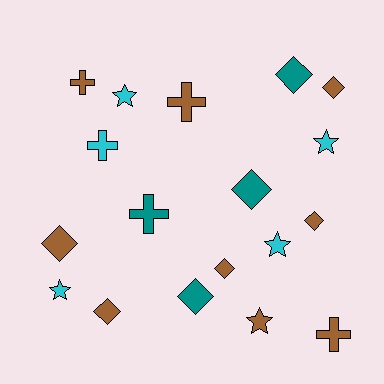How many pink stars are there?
There are no pink stars.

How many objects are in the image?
There are 18 objects.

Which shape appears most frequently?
Diamond, with 8 objects.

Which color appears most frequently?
Brown, with 9 objects.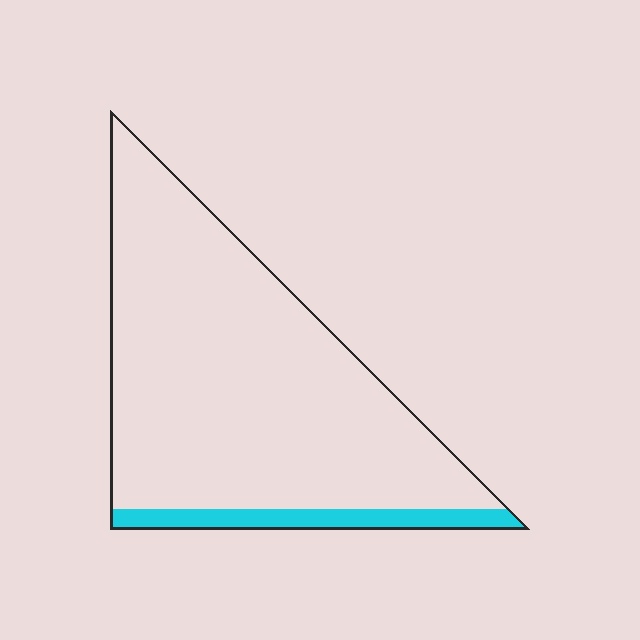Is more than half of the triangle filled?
No.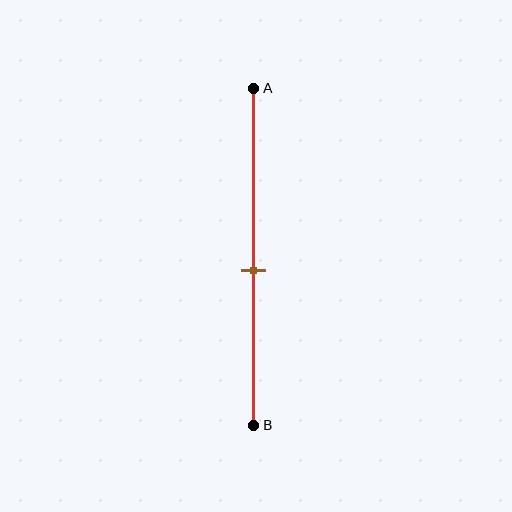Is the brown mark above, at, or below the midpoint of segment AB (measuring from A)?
The brown mark is below the midpoint of segment AB.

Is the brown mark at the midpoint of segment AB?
No, the mark is at about 55% from A, not at the 50% midpoint.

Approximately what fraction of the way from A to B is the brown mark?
The brown mark is approximately 55% of the way from A to B.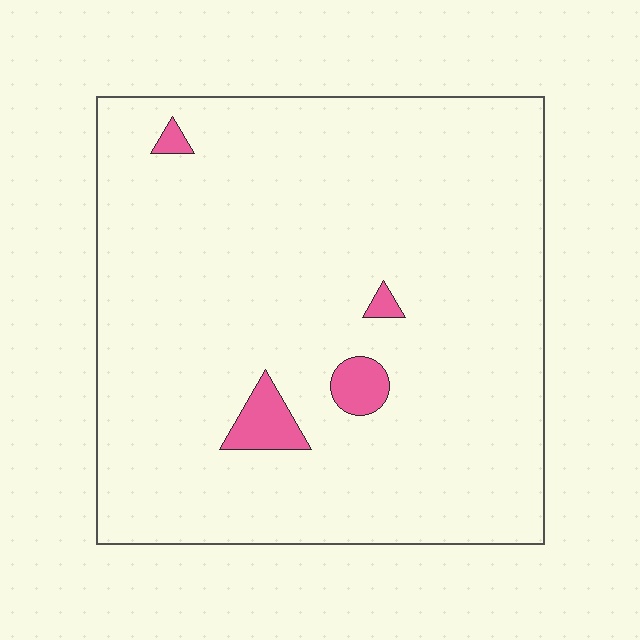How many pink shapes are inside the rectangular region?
4.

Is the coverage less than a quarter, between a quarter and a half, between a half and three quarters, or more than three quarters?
Less than a quarter.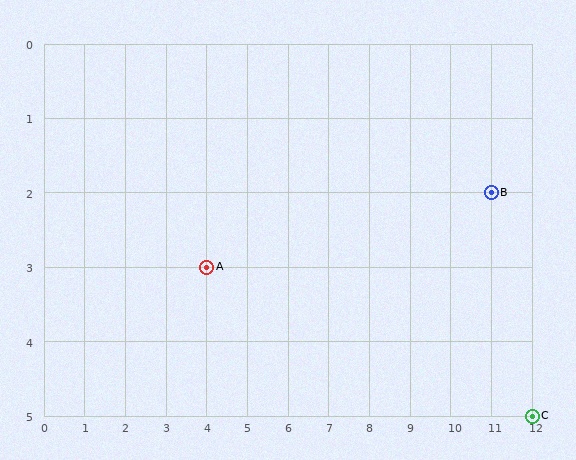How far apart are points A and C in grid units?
Points A and C are 8 columns and 2 rows apart (about 8.2 grid units diagonally).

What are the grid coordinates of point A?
Point A is at grid coordinates (4, 3).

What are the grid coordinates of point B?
Point B is at grid coordinates (11, 2).